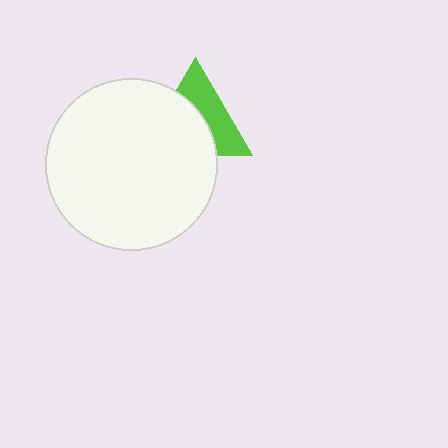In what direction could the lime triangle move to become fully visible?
The lime triangle could move toward the upper-right. That would shift it out from behind the white circle entirely.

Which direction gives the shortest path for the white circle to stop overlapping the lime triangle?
Moving toward the lower-left gives the shortest separation.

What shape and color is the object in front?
The object in front is a white circle.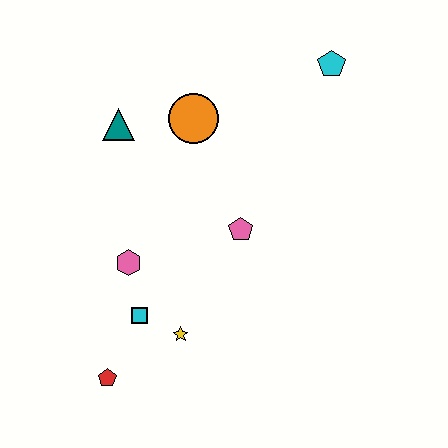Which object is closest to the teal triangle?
The orange circle is closest to the teal triangle.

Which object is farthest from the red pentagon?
The cyan pentagon is farthest from the red pentagon.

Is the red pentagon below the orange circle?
Yes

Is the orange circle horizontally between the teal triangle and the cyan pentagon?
Yes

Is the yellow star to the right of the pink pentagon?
No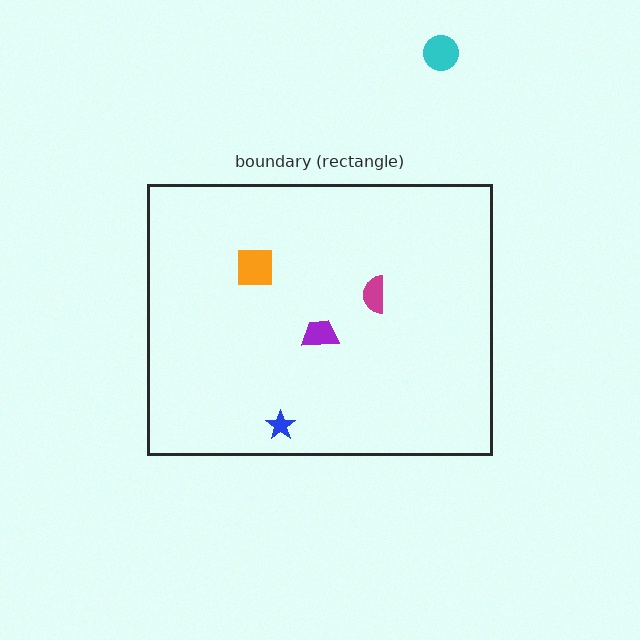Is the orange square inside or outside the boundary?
Inside.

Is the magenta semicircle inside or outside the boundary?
Inside.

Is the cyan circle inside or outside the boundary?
Outside.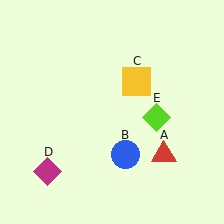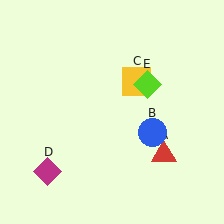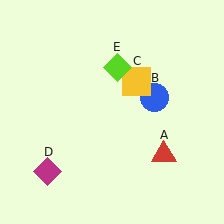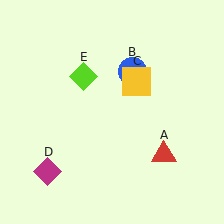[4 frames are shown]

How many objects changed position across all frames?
2 objects changed position: blue circle (object B), lime diamond (object E).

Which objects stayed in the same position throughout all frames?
Red triangle (object A) and yellow square (object C) and magenta diamond (object D) remained stationary.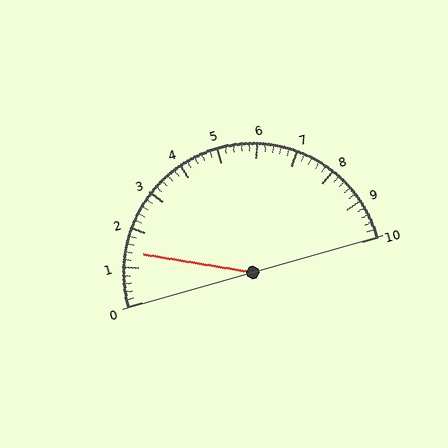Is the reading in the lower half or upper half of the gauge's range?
The reading is in the lower half of the range (0 to 10).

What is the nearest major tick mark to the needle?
The nearest major tick mark is 1.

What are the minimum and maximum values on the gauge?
The gauge ranges from 0 to 10.